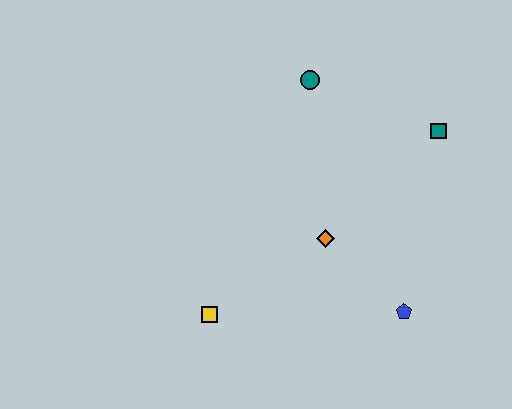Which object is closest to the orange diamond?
The blue pentagon is closest to the orange diamond.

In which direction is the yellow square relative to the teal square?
The yellow square is to the left of the teal square.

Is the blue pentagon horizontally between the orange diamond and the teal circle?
No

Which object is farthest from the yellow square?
The teal square is farthest from the yellow square.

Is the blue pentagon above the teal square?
No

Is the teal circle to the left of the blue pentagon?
Yes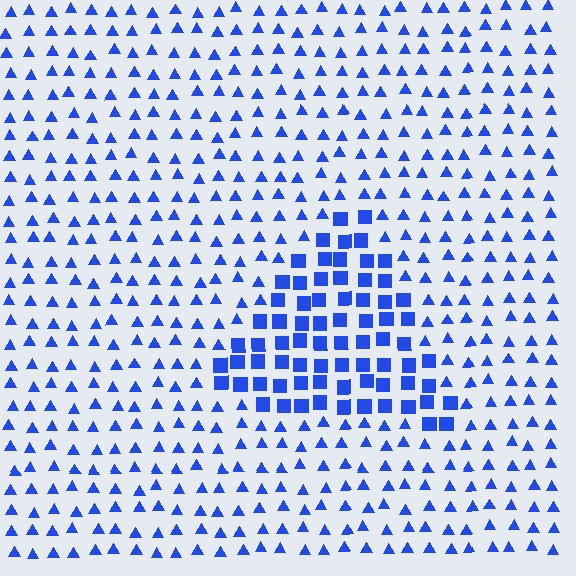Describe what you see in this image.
The image is filled with small blue elements arranged in a uniform grid. A triangle-shaped region contains squares, while the surrounding area contains triangles. The boundary is defined purely by the change in element shape.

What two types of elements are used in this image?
The image uses squares inside the triangle region and triangles outside it.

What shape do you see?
I see a triangle.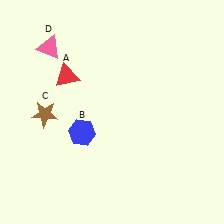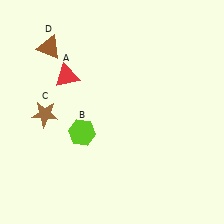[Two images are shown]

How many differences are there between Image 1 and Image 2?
There are 2 differences between the two images.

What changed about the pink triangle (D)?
In Image 1, D is pink. In Image 2, it changed to brown.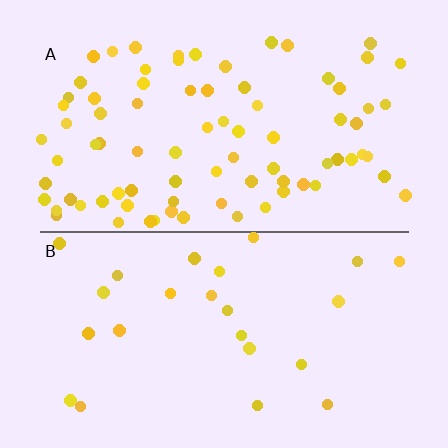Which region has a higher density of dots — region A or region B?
A (the top).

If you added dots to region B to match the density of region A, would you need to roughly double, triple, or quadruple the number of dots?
Approximately triple.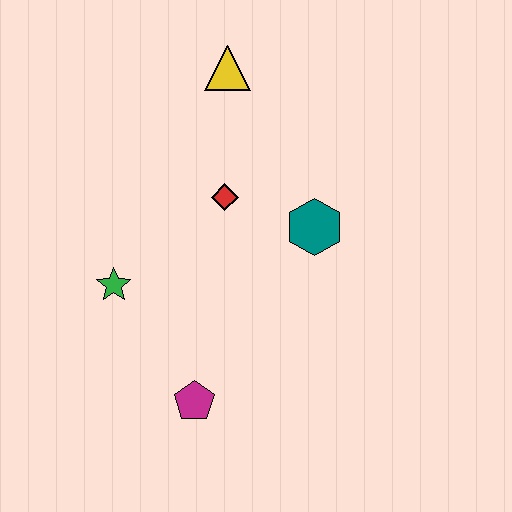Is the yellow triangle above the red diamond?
Yes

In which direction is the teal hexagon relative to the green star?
The teal hexagon is to the right of the green star.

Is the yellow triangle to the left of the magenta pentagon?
No